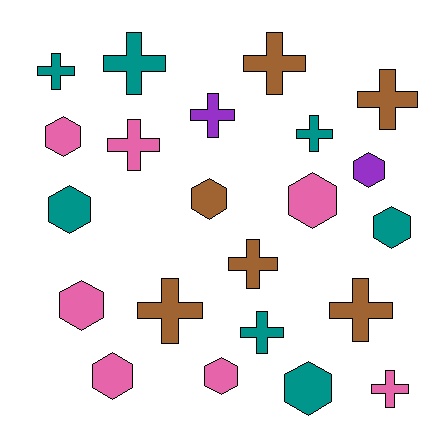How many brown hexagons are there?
There is 1 brown hexagon.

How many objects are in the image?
There are 22 objects.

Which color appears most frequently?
Teal, with 7 objects.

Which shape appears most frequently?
Cross, with 12 objects.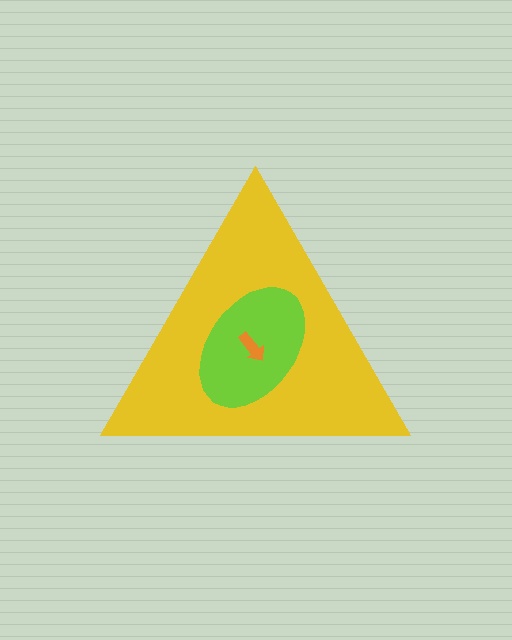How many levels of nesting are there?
3.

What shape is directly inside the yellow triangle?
The lime ellipse.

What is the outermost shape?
The yellow triangle.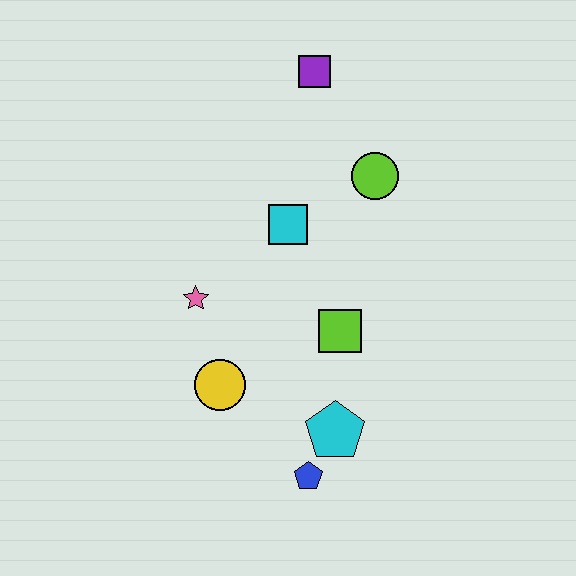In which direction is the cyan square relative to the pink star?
The cyan square is to the right of the pink star.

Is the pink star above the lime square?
Yes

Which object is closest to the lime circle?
The cyan square is closest to the lime circle.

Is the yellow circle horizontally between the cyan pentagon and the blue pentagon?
No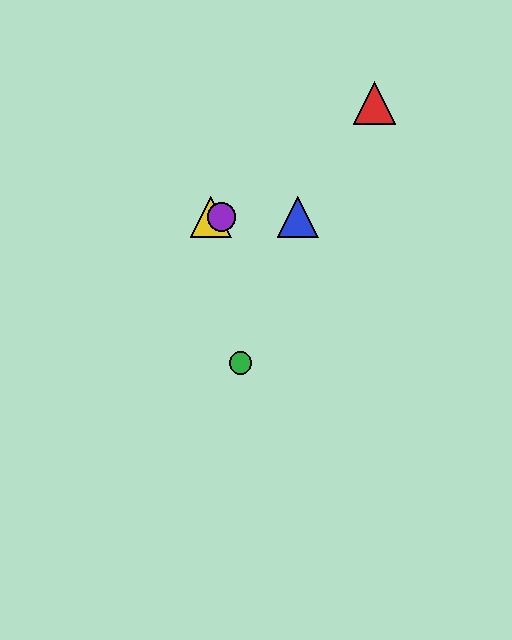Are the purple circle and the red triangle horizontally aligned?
No, the purple circle is at y≈217 and the red triangle is at y≈103.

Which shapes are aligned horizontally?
The blue triangle, the yellow triangle, the purple circle are aligned horizontally.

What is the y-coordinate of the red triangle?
The red triangle is at y≈103.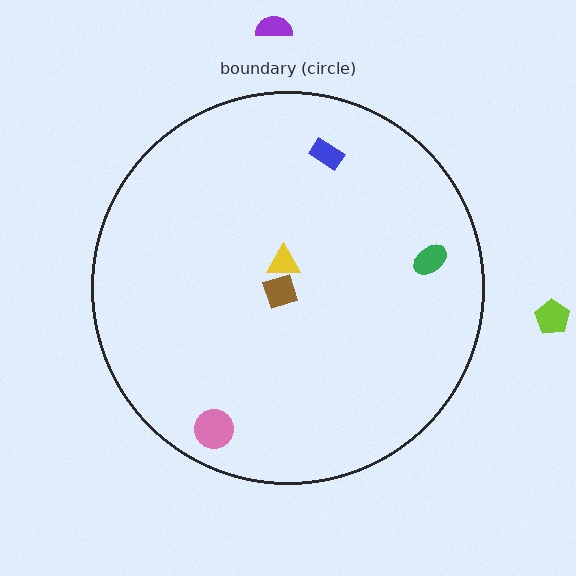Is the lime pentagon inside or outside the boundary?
Outside.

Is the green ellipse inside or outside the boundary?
Inside.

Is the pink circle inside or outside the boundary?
Inside.